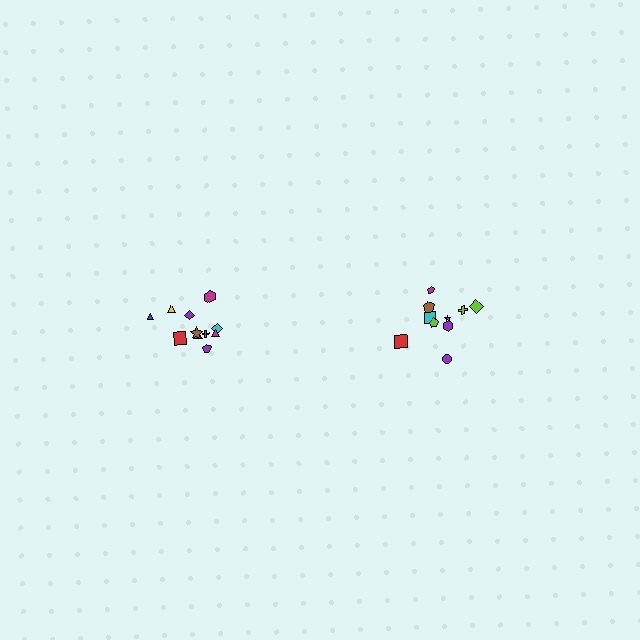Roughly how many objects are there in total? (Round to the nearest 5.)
Roughly 20 objects in total.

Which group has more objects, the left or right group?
The left group.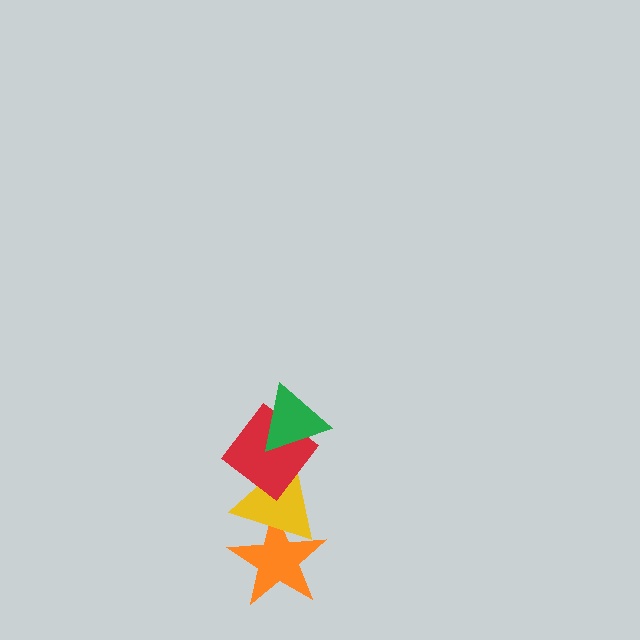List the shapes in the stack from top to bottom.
From top to bottom: the green triangle, the red diamond, the yellow triangle, the orange star.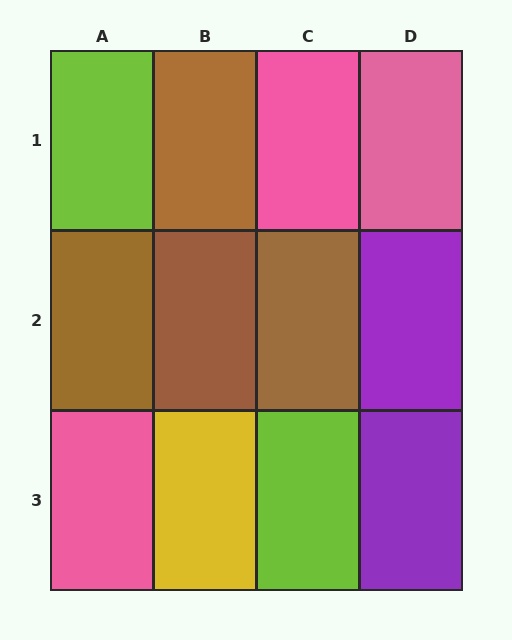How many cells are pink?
3 cells are pink.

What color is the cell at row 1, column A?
Lime.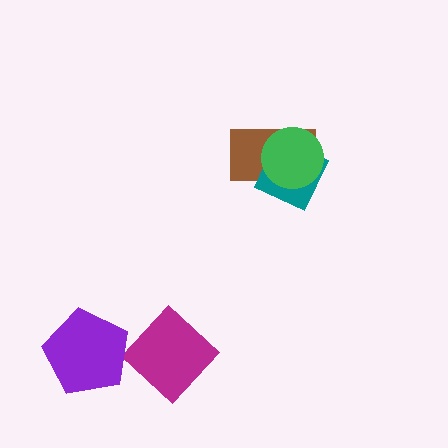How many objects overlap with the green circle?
2 objects overlap with the green circle.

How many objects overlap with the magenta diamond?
1 object overlaps with the magenta diamond.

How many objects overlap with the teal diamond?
2 objects overlap with the teal diamond.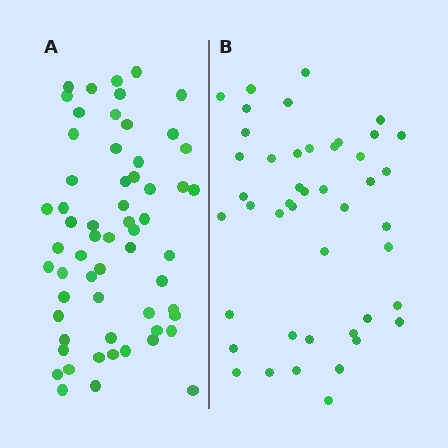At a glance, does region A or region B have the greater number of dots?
Region A (the left region) has more dots.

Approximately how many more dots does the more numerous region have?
Region A has approximately 15 more dots than region B.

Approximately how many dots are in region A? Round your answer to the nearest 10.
About 60 dots.